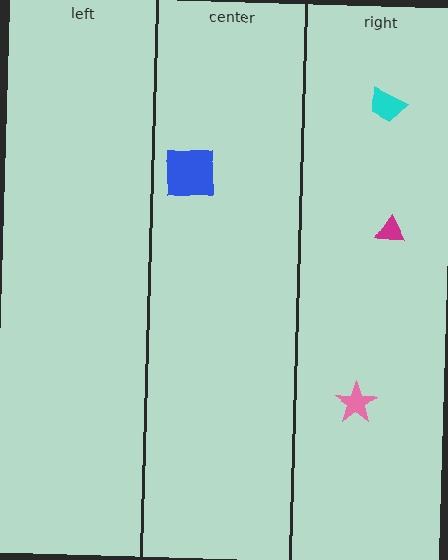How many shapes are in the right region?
3.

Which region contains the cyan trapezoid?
The right region.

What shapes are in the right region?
The pink star, the magenta triangle, the cyan trapezoid.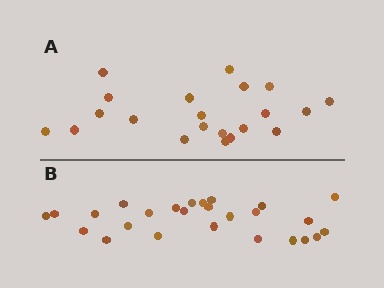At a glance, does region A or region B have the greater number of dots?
Region B (the bottom region) has more dots.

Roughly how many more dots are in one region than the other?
Region B has about 5 more dots than region A.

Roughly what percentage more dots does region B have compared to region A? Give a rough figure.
About 25% more.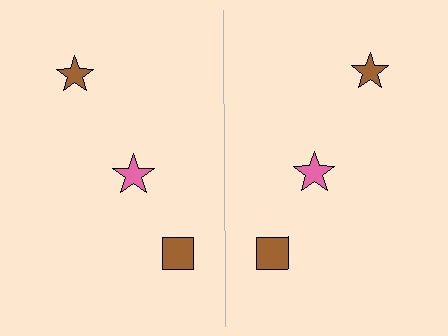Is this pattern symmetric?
Yes, this pattern has bilateral (reflection) symmetry.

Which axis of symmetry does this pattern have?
The pattern has a vertical axis of symmetry running through the center of the image.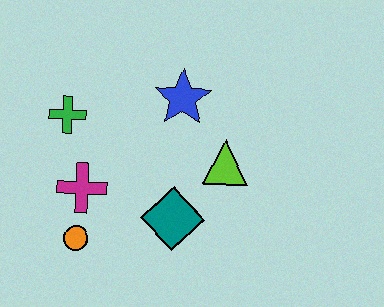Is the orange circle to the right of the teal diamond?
No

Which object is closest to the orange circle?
The magenta cross is closest to the orange circle.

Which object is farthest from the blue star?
The orange circle is farthest from the blue star.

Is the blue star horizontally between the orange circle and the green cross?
No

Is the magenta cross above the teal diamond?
Yes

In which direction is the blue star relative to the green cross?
The blue star is to the right of the green cross.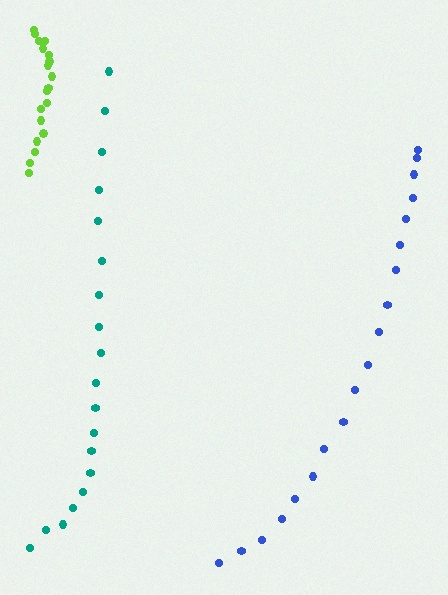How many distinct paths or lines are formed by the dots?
There are 3 distinct paths.